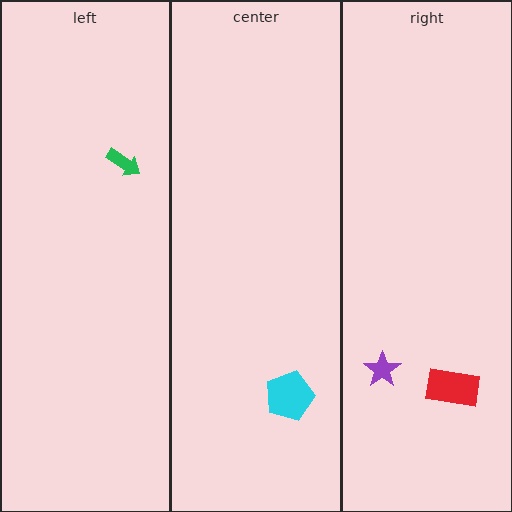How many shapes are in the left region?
1.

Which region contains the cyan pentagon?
The center region.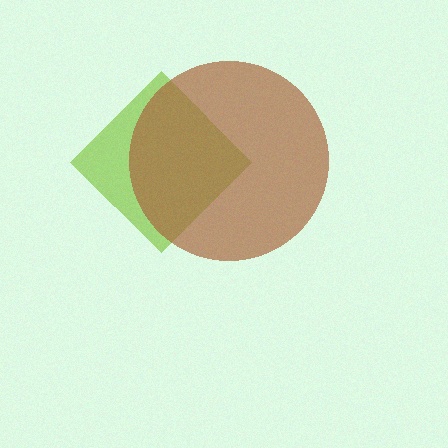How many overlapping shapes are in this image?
There are 2 overlapping shapes in the image.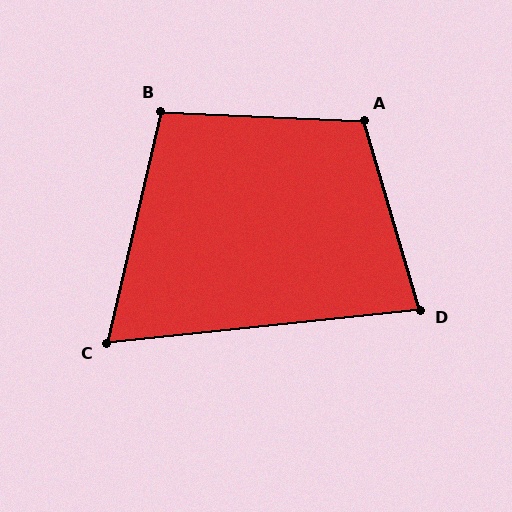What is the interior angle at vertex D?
Approximately 80 degrees (acute).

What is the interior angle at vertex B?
Approximately 100 degrees (obtuse).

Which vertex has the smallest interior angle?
C, at approximately 71 degrees.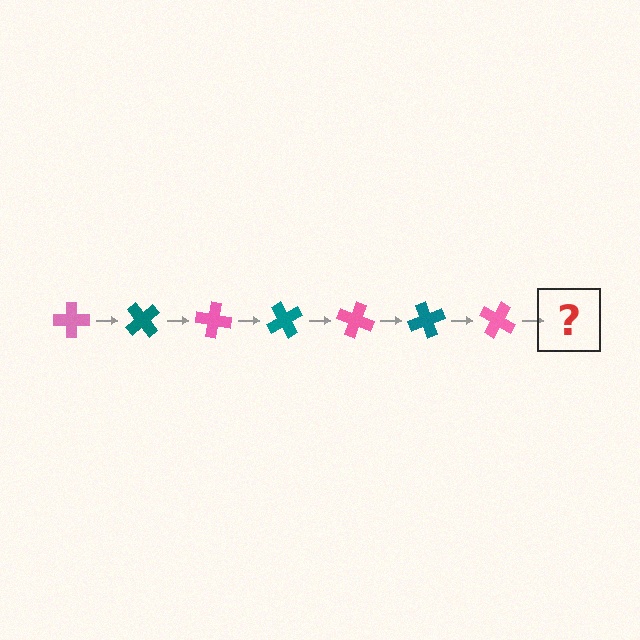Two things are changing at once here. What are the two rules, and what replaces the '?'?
The two rules are that it rotates 50 degrees each step and the color cycles through pink and teal. The '?' should be a teal cross, rotated 350 degrees from the start.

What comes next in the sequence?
The next element should be a teal cross, rotated 350 degrees from the start.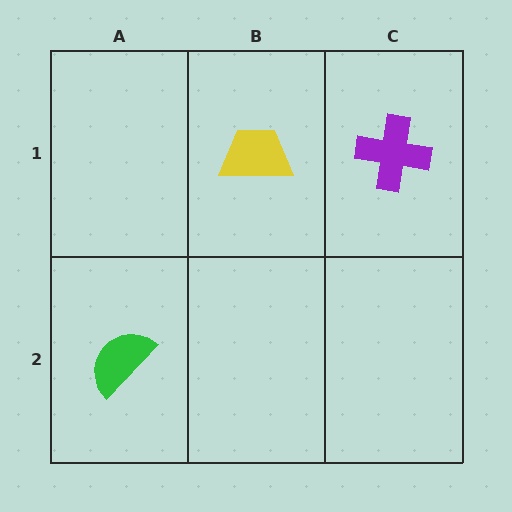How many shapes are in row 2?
1 shape.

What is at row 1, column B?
A yellow trapezoid.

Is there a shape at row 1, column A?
No, that cell is empty.